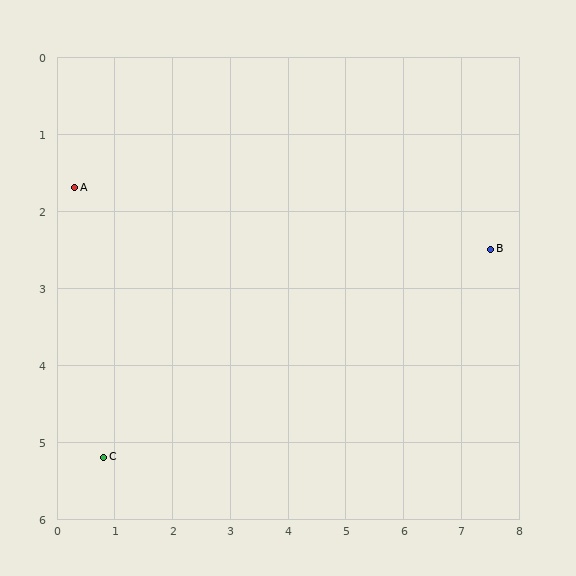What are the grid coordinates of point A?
Point A is at approximately (0.3, 1.7).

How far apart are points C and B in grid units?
Points C and B are about 7.2 grid units apart.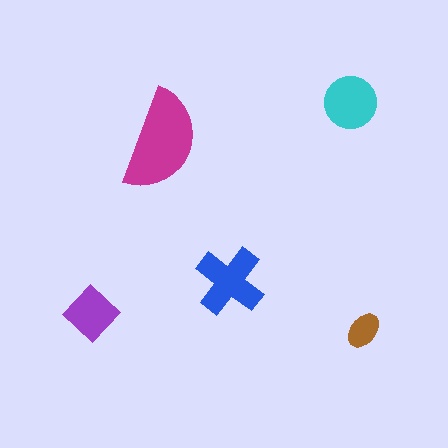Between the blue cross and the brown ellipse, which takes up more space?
The blue cross.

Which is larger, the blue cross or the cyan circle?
The blue cross.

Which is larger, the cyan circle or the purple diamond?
The cyan circle.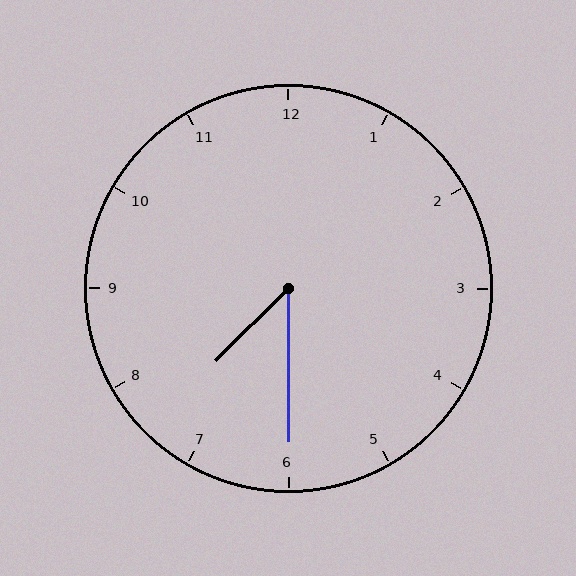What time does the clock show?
7:30.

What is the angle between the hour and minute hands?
Approximately 45 degrees.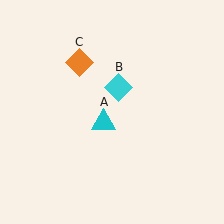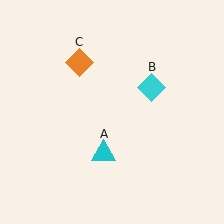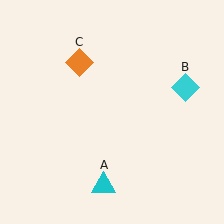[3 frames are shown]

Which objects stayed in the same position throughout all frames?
Orange diamond (object C) remained stationary.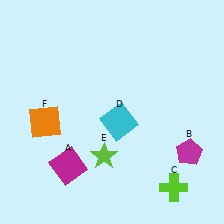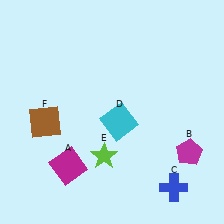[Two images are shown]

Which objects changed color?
C changed from lime to blue. F changed from orange to brown.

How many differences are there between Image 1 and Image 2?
There are 2 differences between the two images.